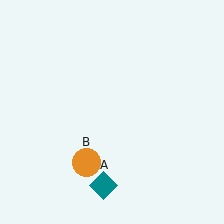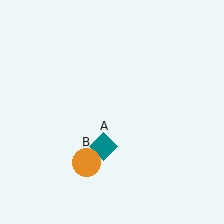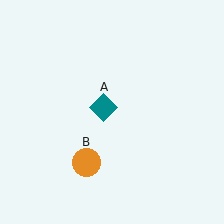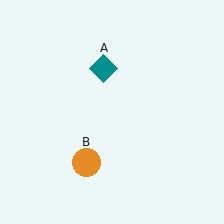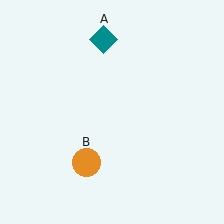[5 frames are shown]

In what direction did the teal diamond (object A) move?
The teal diamond (object A) moved up.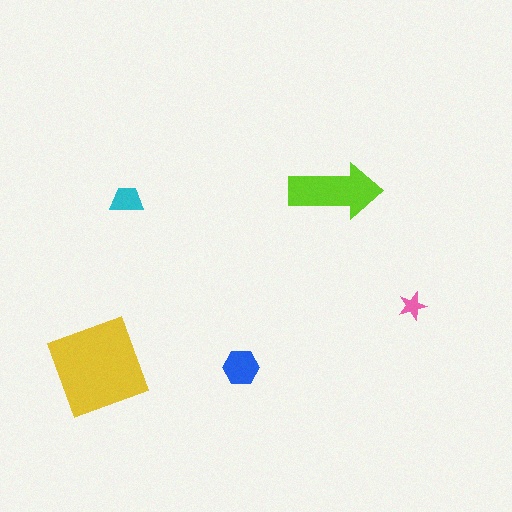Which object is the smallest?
The pink star.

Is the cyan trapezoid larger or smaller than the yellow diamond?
Smaller.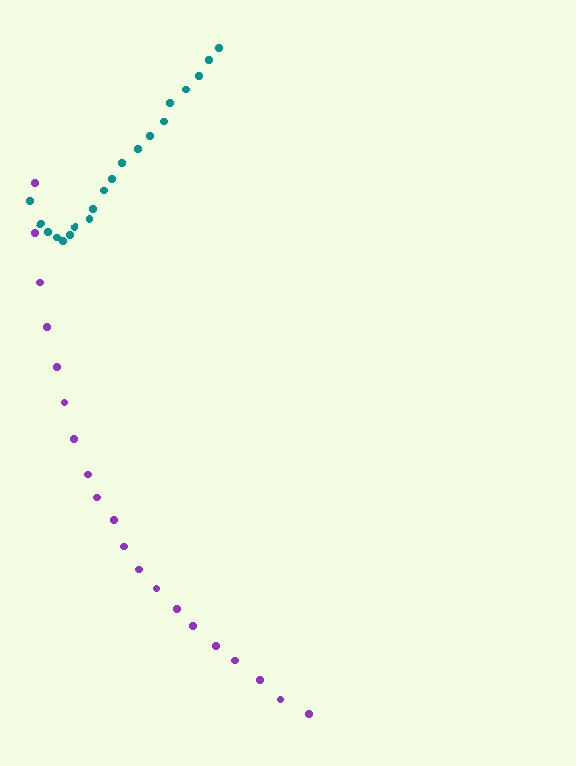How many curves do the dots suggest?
There are 2 distinct paths.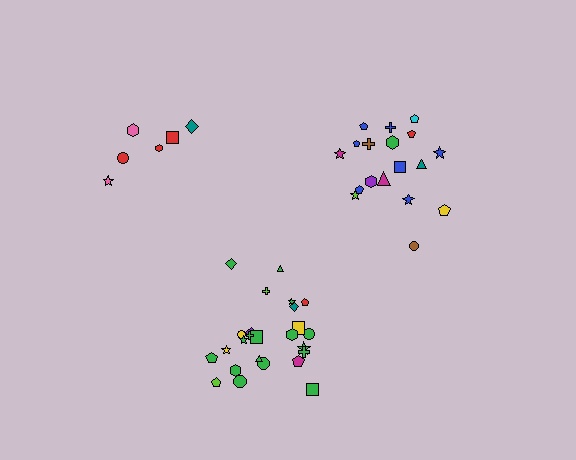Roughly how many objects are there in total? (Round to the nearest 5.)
Roughly 50 objects in total.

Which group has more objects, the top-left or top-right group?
The top-right group.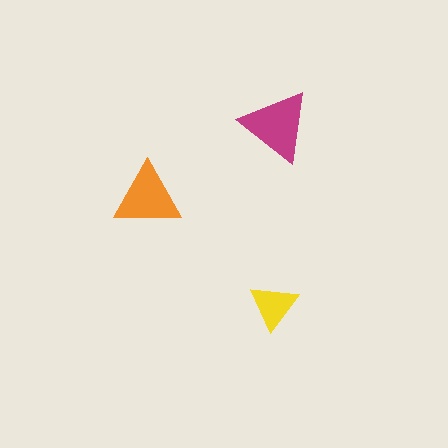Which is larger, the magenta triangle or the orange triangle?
The magenta one.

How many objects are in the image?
There are 3 objects in the image.